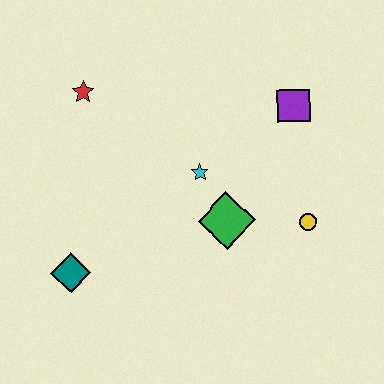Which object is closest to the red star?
The cyan star is closest to the red star.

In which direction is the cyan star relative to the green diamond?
The cyan star is above the green diamond.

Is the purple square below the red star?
Yes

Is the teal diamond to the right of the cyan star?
No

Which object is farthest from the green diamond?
The red star is farthest from the green diamond.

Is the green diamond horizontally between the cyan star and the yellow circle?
Yes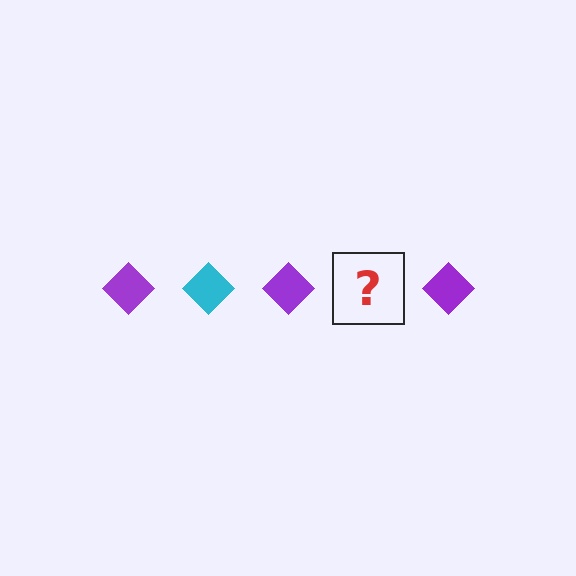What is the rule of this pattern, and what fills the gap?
The rule is that the pattern cycles through purple, cyan diamonds. The gap should be filled with a cyan diamond.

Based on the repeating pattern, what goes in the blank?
The blank should be a cyan diamond.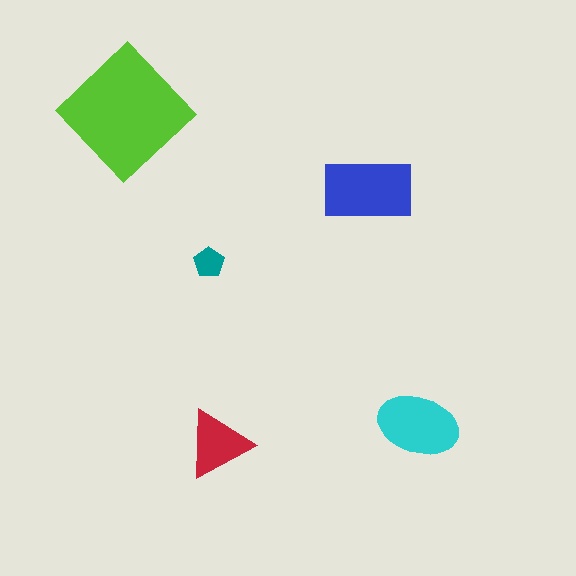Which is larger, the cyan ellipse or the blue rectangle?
The blue rectangle.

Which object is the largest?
The lime diamond.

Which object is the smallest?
The teal pentagon.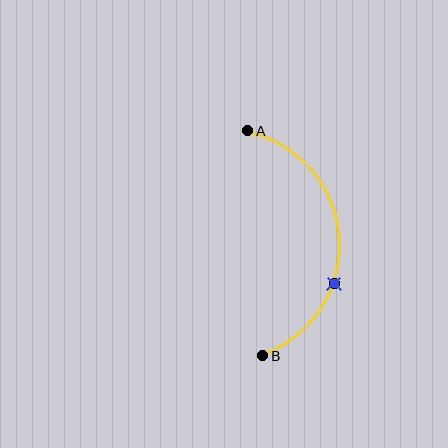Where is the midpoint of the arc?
The arc midpoint is the point on the curve farthest from the straight line joining A and B. It sits to the right of that line.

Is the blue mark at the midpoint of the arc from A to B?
No. The blue mark lies on the arc but is closer to endpoint B. The arc midpoint would be at the point on the curve equidistant along the arc from both A and B.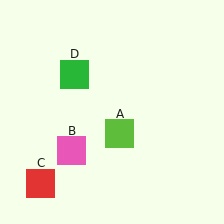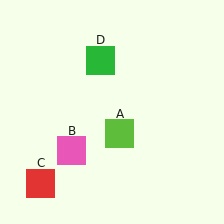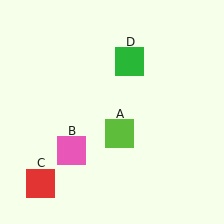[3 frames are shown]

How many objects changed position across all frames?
1 object changed position: green square (object D).